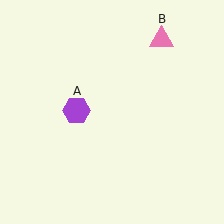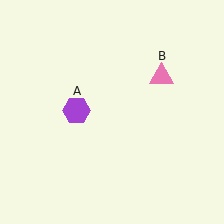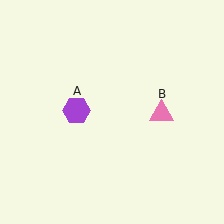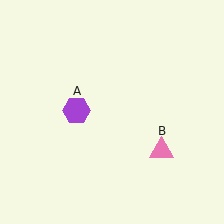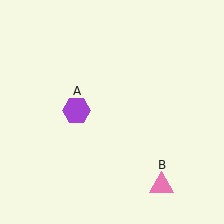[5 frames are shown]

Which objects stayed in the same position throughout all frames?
Purple hexagon (object A) remained stationary.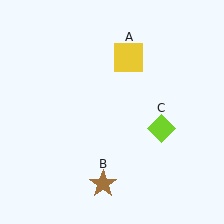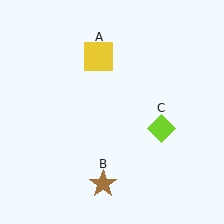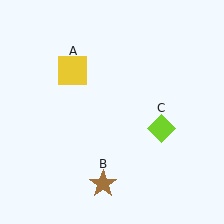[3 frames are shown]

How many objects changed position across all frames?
1 object changed position: yellow square (object A).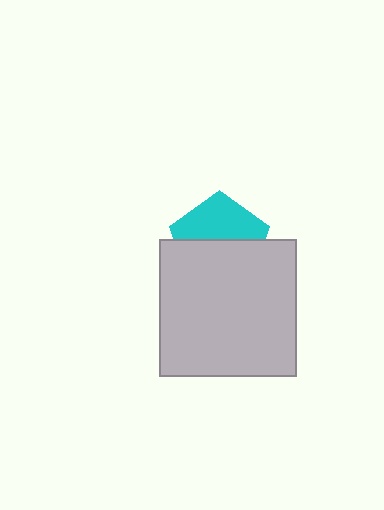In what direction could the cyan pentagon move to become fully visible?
The cyan pentagon could move up. That would shift it out from behind the light gray square entirely.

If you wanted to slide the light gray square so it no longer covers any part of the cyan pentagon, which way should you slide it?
Slide it down — that is the most direct way to separate the two shapes.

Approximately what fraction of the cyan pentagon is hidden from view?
Roughly 53% of the cyan pentagon is hidden behind the light gray square.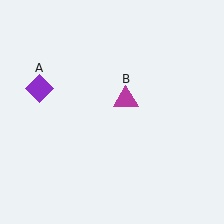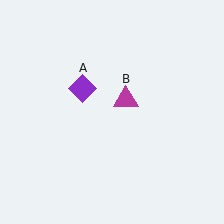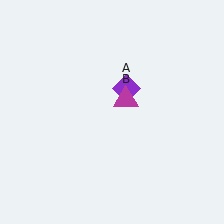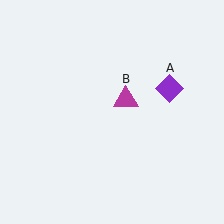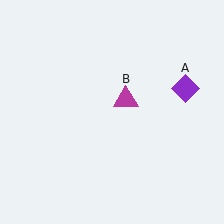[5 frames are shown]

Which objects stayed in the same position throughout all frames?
Magenta triangle (object B) remained stationary.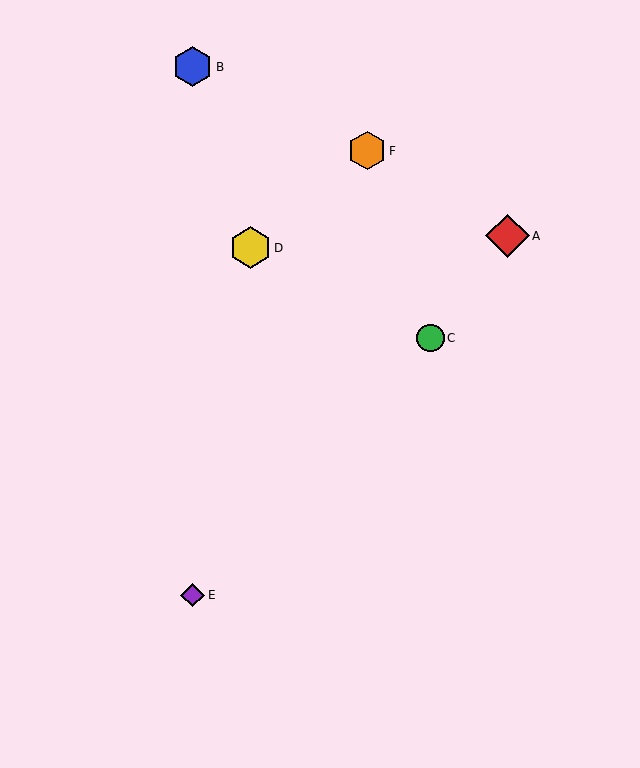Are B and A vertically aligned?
No, B is at x≈193 and A is at x≈507.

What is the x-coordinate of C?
Object C is at x≈431.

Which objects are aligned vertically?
Objects B, E are aligned vertically.